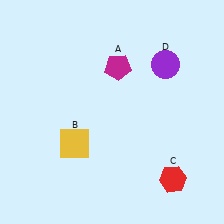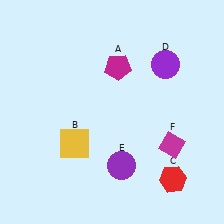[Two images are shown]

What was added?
A purple circle (E), a magenta diamond (F) were added in Image 2.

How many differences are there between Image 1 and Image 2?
There are 2 differences between the two images.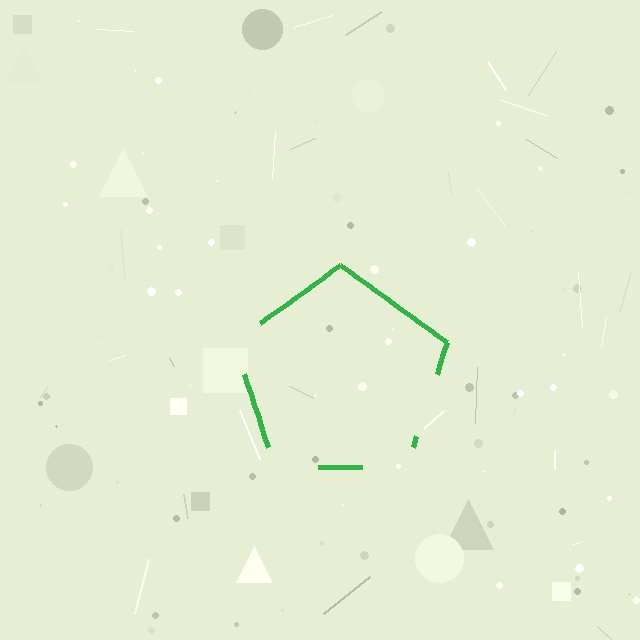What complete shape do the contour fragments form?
The contour fragments form a pentagon.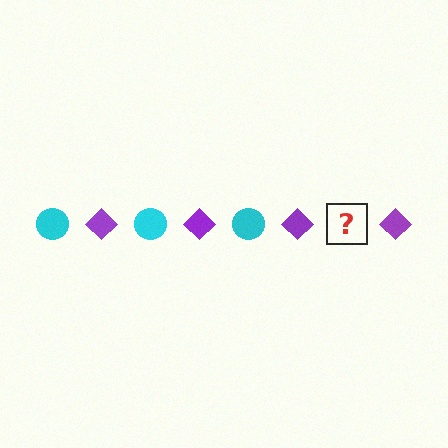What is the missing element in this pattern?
The missing element is a cyan circle.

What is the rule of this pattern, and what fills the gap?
The rule is that the pattern alternates between cyan circle and purple diamond. The gap should be filled with a cyan circle.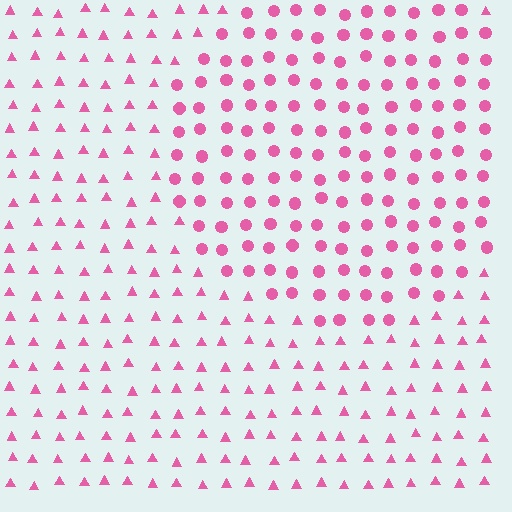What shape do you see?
I see a circle.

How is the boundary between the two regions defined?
The boundary is defined by a change in element shape: circles inside vs. triangles outside. All elements share the same color and spacing.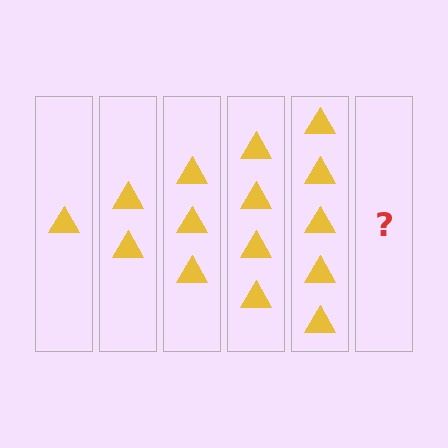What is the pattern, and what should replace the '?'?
The pattern is that each step adds one more triangle. The '?' should be 6 triangles.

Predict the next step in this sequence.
The next step is 6 triangles.